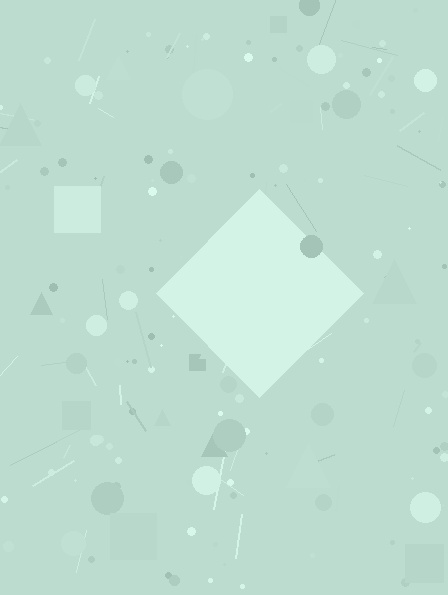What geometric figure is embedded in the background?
A diamond is embedded in the background.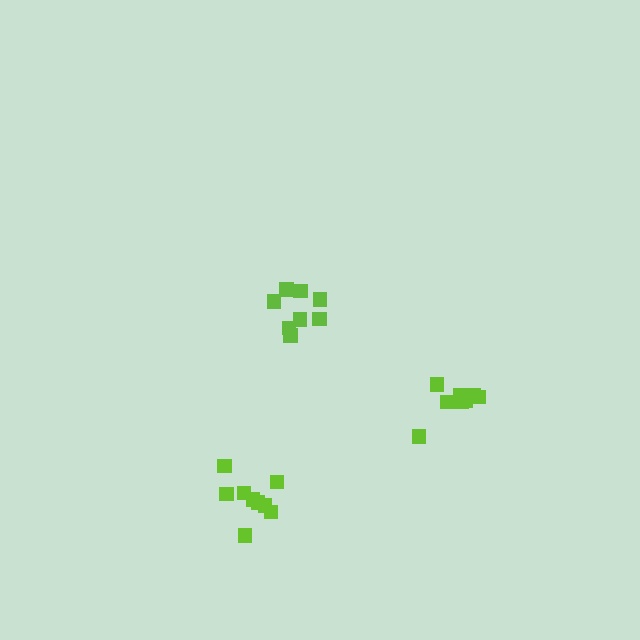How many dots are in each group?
Group 1: 8 dots, Group 2: 8 dots, Group 3: 9 dots (25 total).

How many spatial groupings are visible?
There are 3 spatial groupings.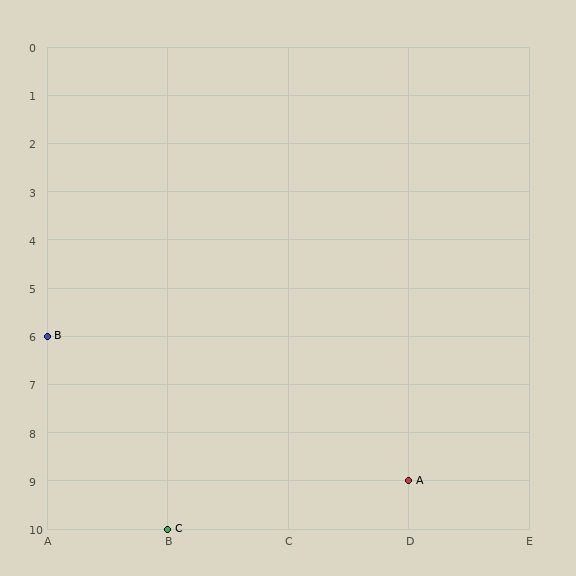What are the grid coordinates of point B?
Point B is at grid coordinates (A, 6).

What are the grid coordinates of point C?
Point C is at grid coordinates (B, 10).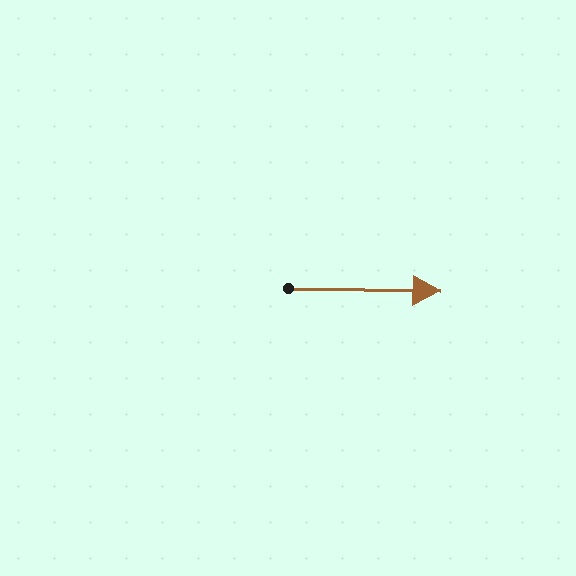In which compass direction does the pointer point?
East.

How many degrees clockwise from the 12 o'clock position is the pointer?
Approximately 91 degrees.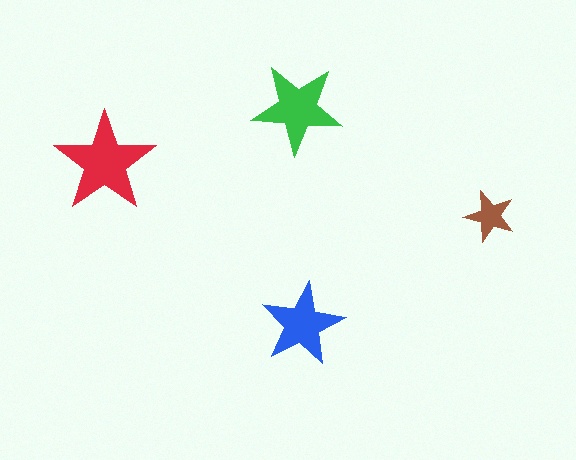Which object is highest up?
The green star is topmost.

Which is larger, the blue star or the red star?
The red one.